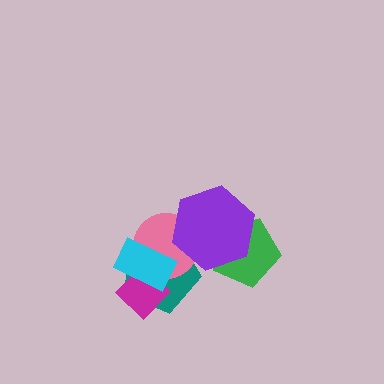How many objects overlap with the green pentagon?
1 object overlaps with the green pentagon.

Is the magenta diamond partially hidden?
Yes, it is partially covered by another shape.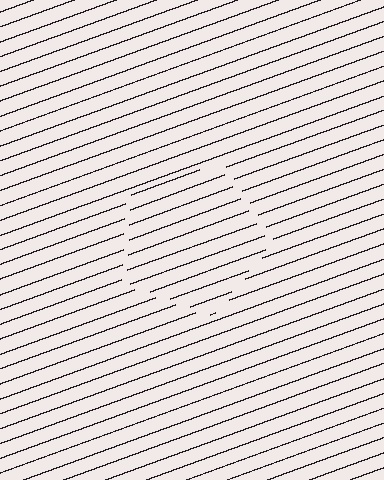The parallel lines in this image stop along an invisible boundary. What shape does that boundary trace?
An illusory pentagon. The interior of the shape contains the same grating, shifted by half a period — the contour is defined by the phase discontinuity where line-ends from the inner and outer gratings abut.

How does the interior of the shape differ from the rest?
The interior of the shape contains the same grating, shifted by half a period — the contour is defined by the phase discontinuity where line-ends from the inner and outer gratings abut.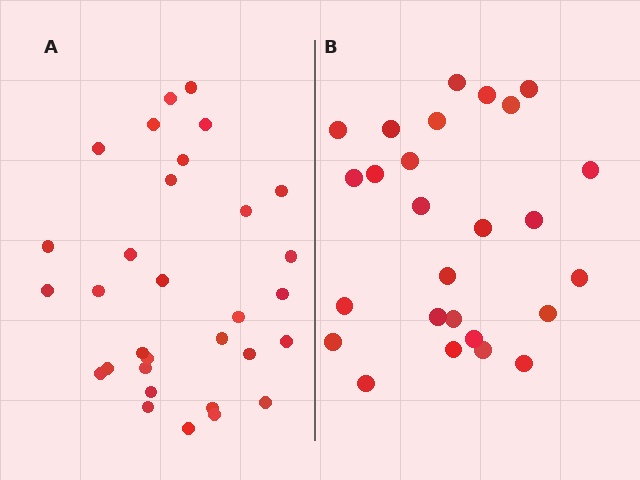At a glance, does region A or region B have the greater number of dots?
Region A (the left region) has more dots.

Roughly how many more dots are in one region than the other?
Region A has about 5 more dots than region B.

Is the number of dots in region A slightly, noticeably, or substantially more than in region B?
Region A has only slightly more — the two regions are fairly close. The ratio is roughly 1.2 to 1.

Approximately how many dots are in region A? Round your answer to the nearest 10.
About 30 dots. (The exact count is 31, which rounds to 30.)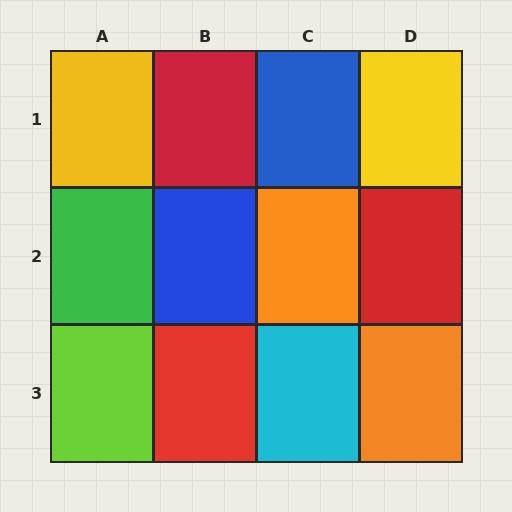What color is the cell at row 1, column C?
Blue.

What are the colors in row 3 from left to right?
Lime, red, cyan, orange.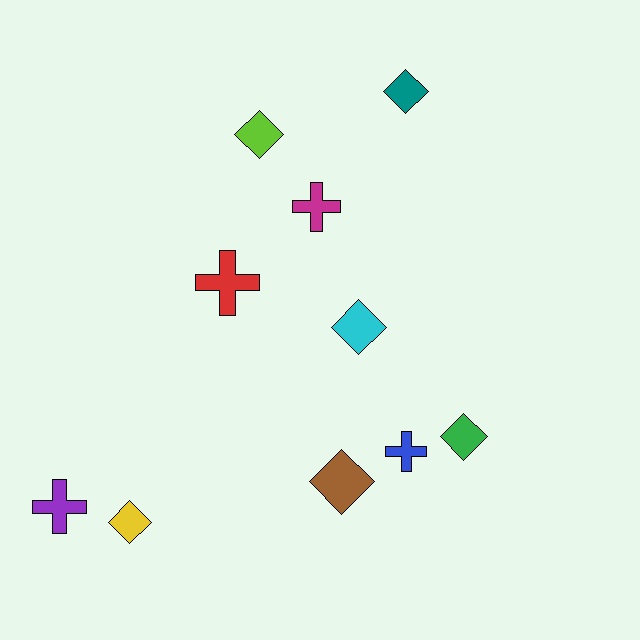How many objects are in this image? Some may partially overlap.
There are 10 objects.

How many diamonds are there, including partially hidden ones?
There are 6 diamonds.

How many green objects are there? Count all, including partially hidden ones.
There is 1 green object.